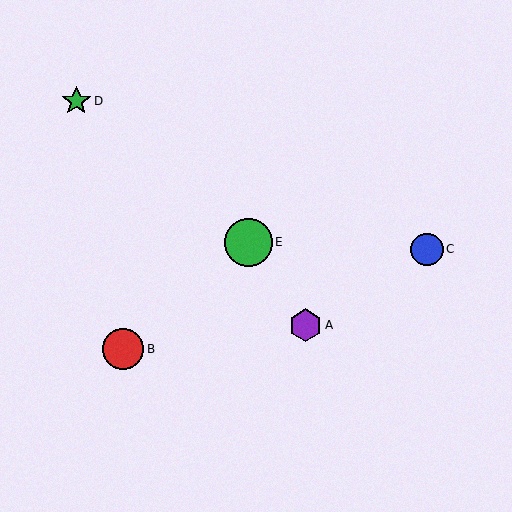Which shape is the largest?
The green circle (labeled E) is the largest.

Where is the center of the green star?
The center of the green star is at (76, 101).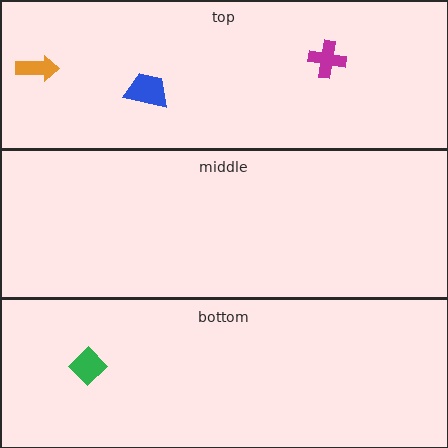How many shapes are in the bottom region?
1.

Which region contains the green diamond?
The bottom region.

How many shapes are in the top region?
3.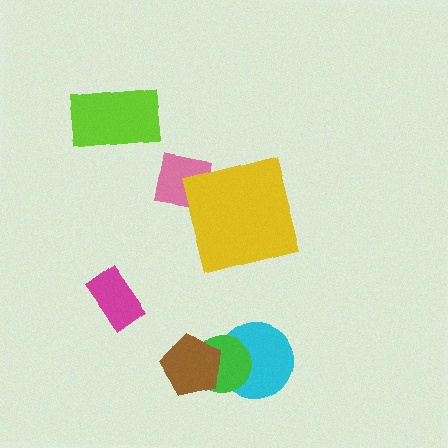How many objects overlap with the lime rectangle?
0 objects overlap with the lime rectangle.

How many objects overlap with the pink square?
1 object overlaps with the pink square.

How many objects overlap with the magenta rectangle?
0 objects overlap with the magenta rectangle.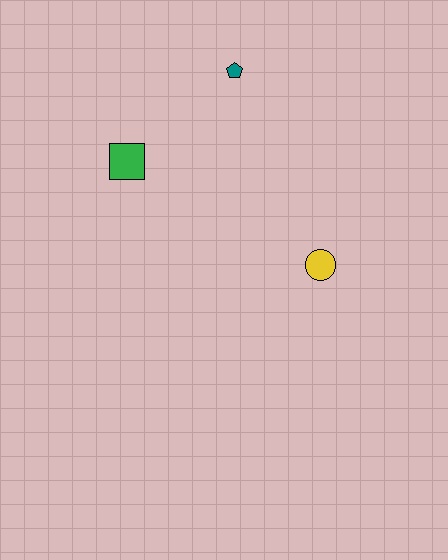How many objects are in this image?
There are 3 objects.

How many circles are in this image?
There is 1 circle.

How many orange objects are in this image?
There are no orange objects.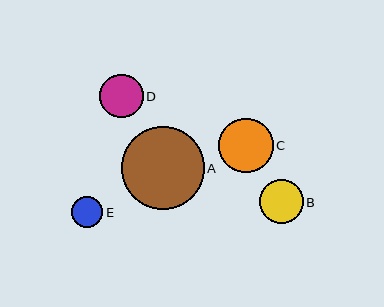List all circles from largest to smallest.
From largest to smallest: A, C, B, D, E.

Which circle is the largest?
Circle A is the largest with a size of approximately 83 pixels.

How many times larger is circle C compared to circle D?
Circle C is approximately 1.2 times the size of circle D.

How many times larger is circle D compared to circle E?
Circle D is approximately 1.4 times the size of circle E.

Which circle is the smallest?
Circle E is the smallest with a size of approximately 31 pixels.